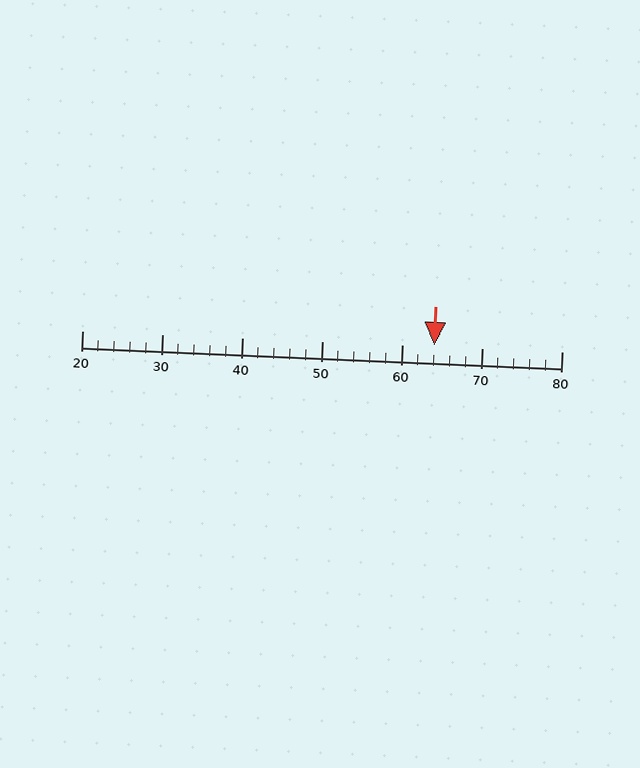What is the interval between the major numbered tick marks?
The major tick marks are spaced 10 units apart.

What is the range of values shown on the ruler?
The ruler shows values from 20 to 80.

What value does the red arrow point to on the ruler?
The red arrow points to approximately 64.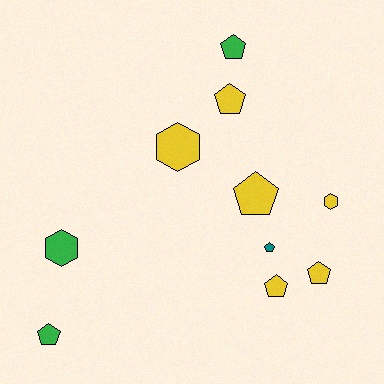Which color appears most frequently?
Yellow, with 6 objects.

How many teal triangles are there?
There are no teal triangles.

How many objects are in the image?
There are 10 objects.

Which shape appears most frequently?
Pentagon, with 7 objects.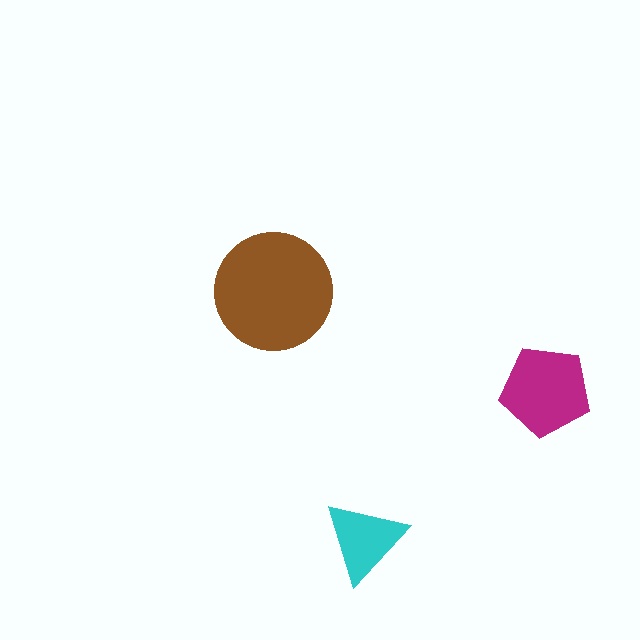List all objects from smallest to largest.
The cyan triangle, the magenta pentagon, the brown circle.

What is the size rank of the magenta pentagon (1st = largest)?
2nd.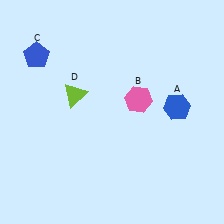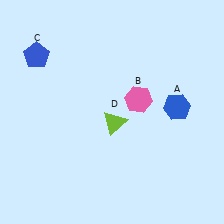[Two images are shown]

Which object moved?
The lime triangle (D) moved right.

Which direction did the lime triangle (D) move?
The lime triangle (D) moved right.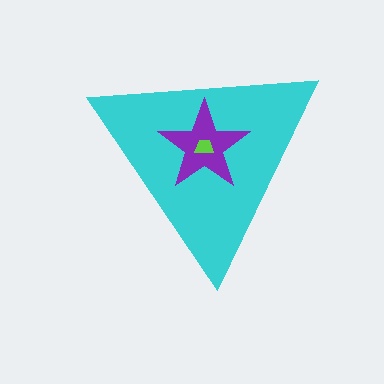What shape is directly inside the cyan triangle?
The purple star.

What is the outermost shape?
The cyan triangle.